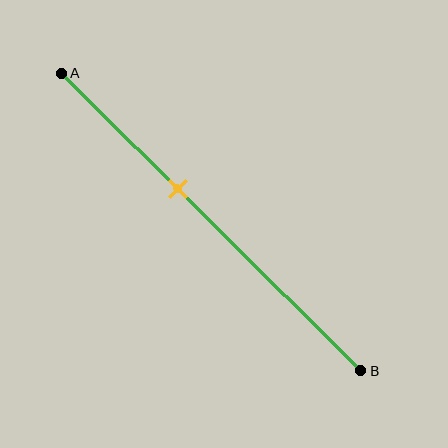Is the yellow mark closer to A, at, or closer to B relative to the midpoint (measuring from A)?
The yellow mark is closer to point A than the midpoint of segment AB.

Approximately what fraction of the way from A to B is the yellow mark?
The yellow mark is approximately 40% of the way from A to B.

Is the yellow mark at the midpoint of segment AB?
No, the mark is at about 40% from A, not at the 50% midpoint.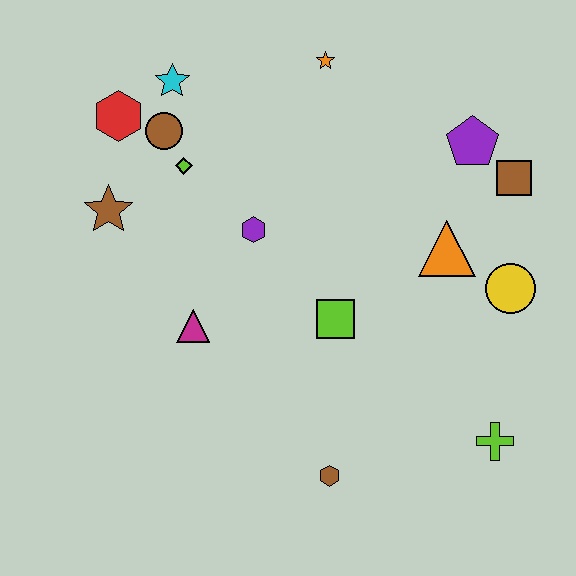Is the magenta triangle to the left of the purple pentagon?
Yes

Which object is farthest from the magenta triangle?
The brown square is farthest from the magenta triangle.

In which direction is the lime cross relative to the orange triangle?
The lime cross is below the orange triangle.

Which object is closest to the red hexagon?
The brown circle is closest to the red hexagon.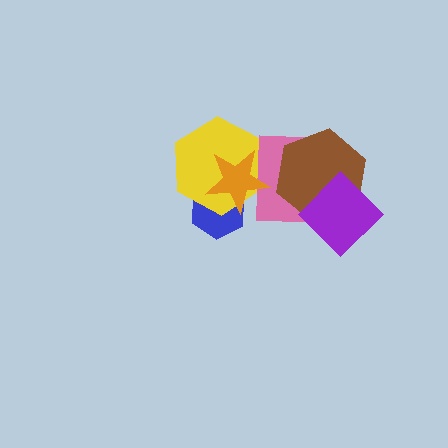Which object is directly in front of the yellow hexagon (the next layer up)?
The pink rectangle is directly in front of the yellow hexagon.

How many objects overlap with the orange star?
3 objects overlap with the orange star.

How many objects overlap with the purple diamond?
2 objects overlap with the purple diamond.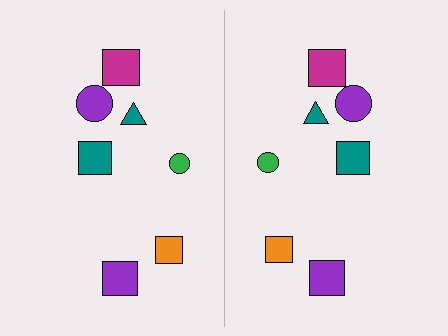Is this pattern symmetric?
Yes, this pattern has bilateral (reflection) symmetry.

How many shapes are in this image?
There are 14 shapes in this image.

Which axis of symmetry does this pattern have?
The pattern has a vertical axis of symmetry running through the center of the image.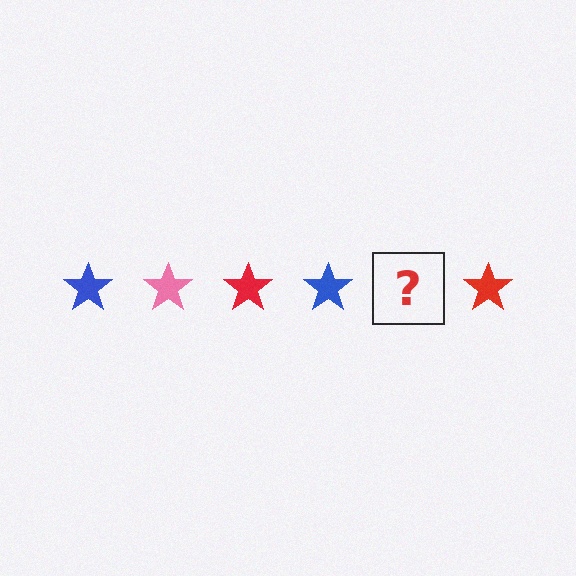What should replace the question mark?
The question mark should be replaced with a pink star.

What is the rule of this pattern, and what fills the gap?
The rule is that the pattern cycles through blue, pink, red stars. The gap should be filled with a pink star.